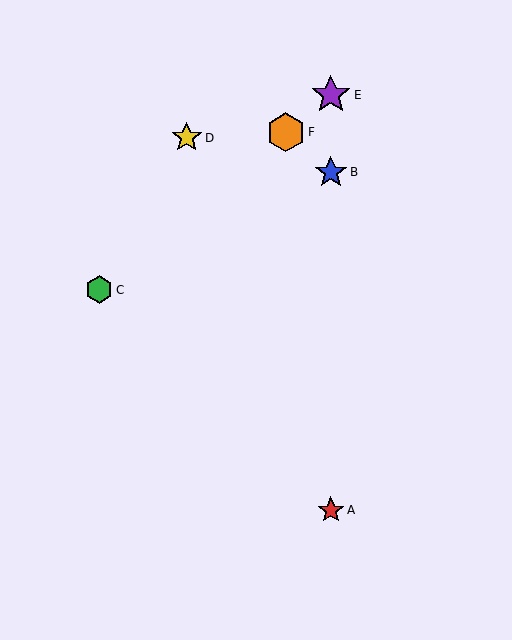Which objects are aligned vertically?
Objects A, B, E are aligned vertically.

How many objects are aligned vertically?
3 objects (A, B, E) are aligned vertically.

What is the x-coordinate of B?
Object B is at x≈331.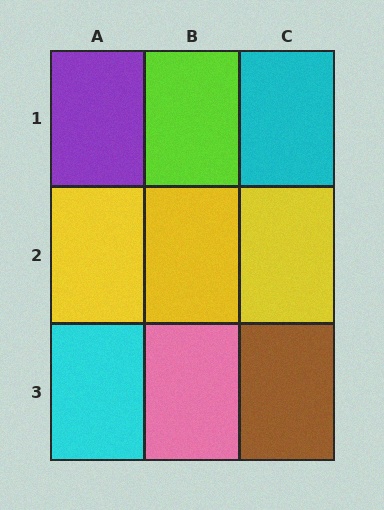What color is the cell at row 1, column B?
Lime.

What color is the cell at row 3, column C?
Brown.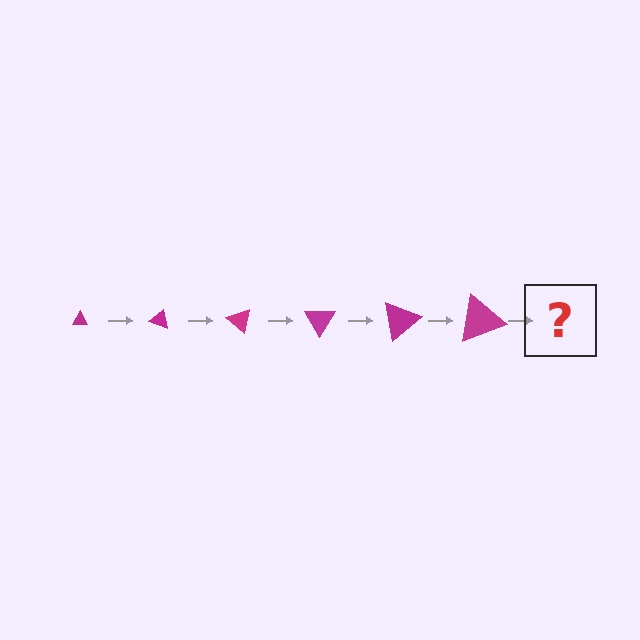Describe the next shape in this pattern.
It should be a triangle, larger than the previous one and rotated 120 degrees from the start.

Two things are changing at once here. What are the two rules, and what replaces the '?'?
The two rules are that the triangle grows larger each step and it rotates 20 degrees each step. The '?' should be a triangle, larger than the previous one and rotated 120 degrees from the start.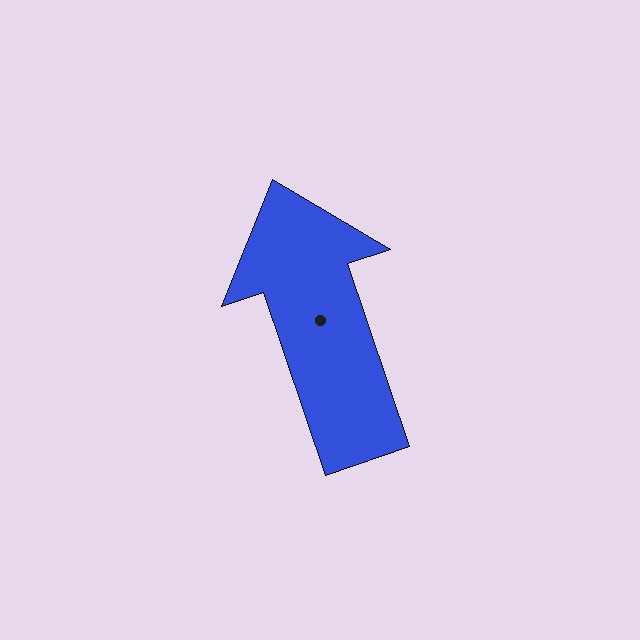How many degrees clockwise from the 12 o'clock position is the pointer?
Approximately 341 degrees.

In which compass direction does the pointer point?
North.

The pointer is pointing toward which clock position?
Roughly 11 o'clock.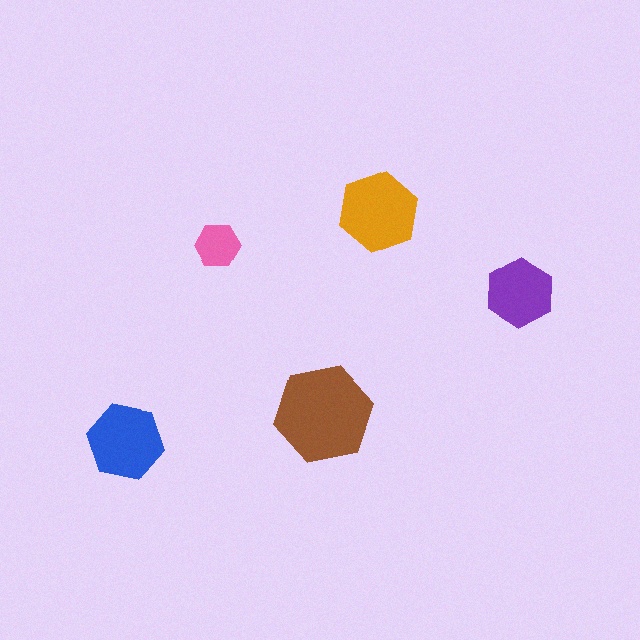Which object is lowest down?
The blue hexagon is bottommost.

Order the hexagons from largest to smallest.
the brown one, the orange one, the blue one, the purple one, the pink one.